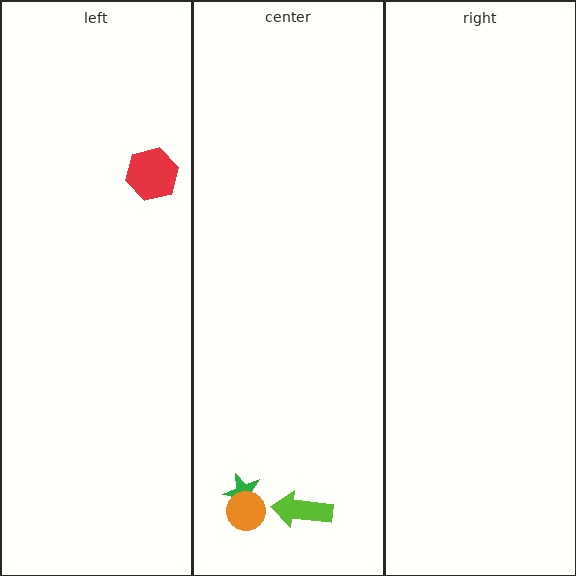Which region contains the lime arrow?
The center region.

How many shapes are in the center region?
3.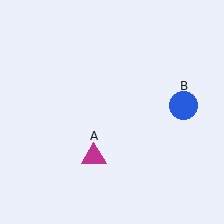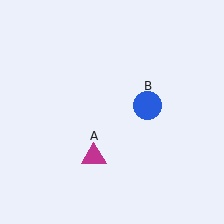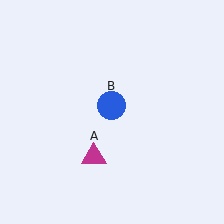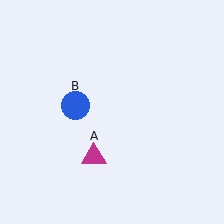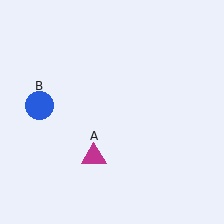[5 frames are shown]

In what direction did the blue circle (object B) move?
The blue circle (object B) moved left.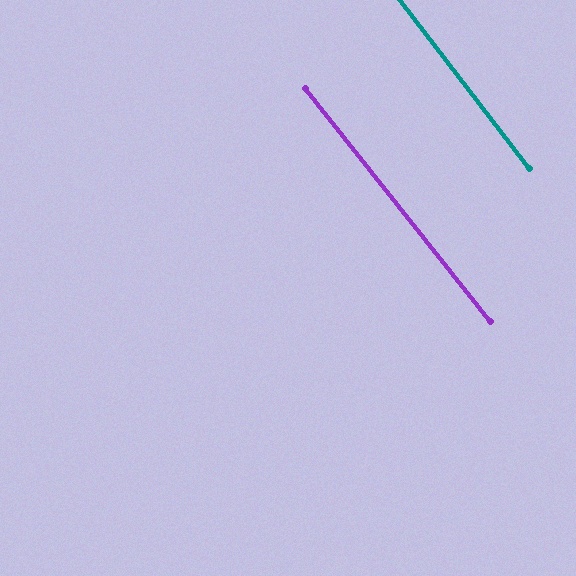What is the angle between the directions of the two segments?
Approximately 1 degree.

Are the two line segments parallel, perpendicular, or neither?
Parallel — their directions differ by only 1.0°.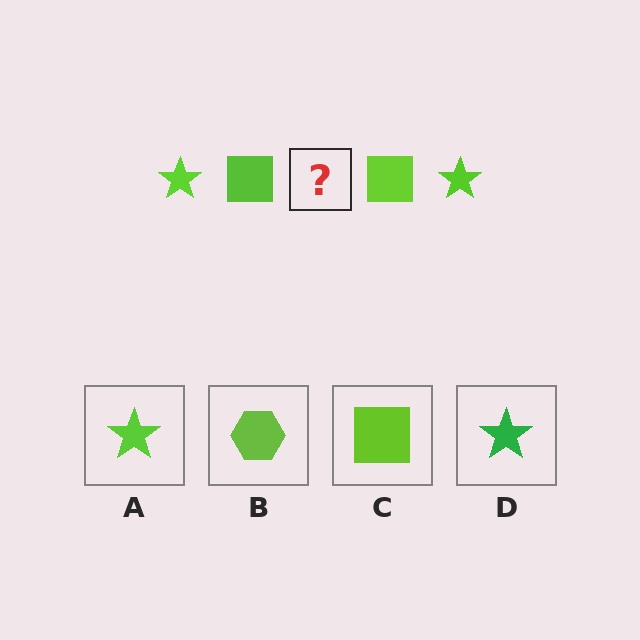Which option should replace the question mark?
Option A.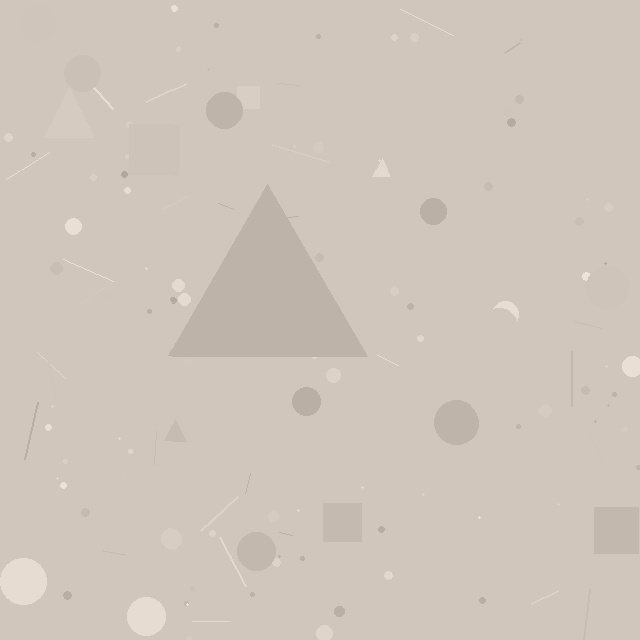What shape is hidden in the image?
A triangle is hidden in the image.